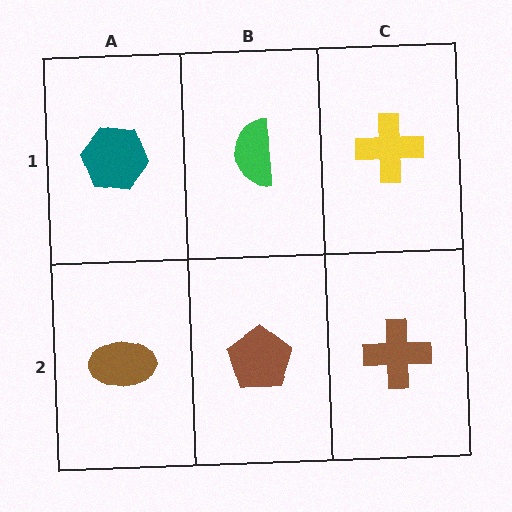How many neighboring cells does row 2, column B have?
3.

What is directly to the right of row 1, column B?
A yellow cross.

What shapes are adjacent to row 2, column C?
A yellow cross (row 1, column C), a brown pentagon (row 2, column B).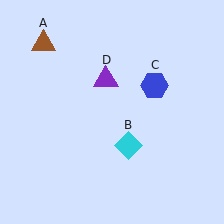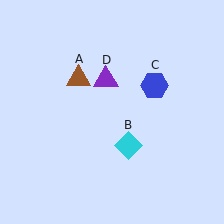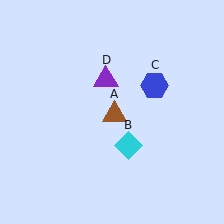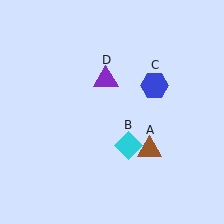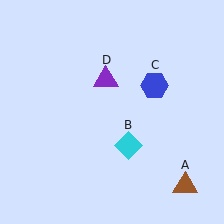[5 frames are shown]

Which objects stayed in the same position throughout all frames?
Cyan diamond (object B) and blue hexagon (object C) and purple triangle (object D) remained stationary.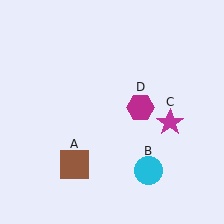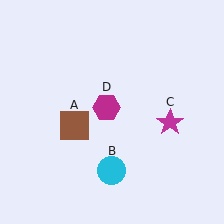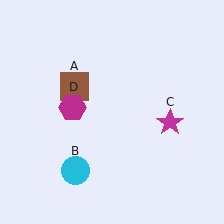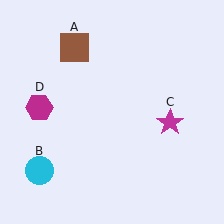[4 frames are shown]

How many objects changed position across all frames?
3 objects changed position: brown square (object A), cyan circle (object B), magenta hexagon (object D).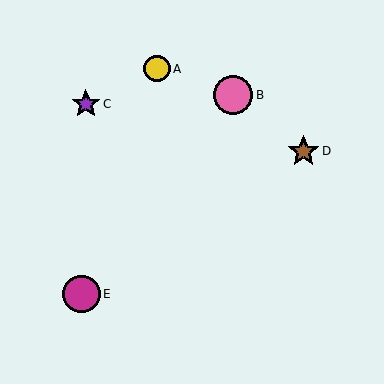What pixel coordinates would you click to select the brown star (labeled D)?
Click at (303, 151) to select the brown star D.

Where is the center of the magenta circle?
The center of the magenta circle is at (82, 294).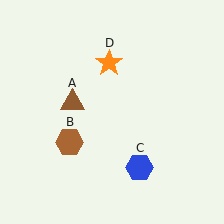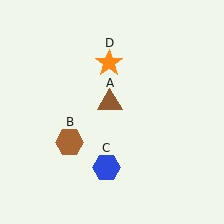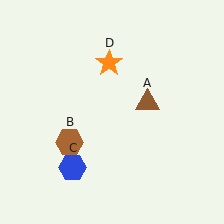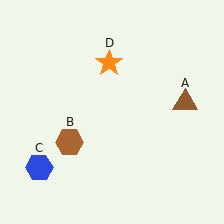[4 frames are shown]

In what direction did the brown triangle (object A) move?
The brown triangle (object A) moved right.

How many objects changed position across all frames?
2 objects changed position: brown triangle (object A), blue hexagon (object C).